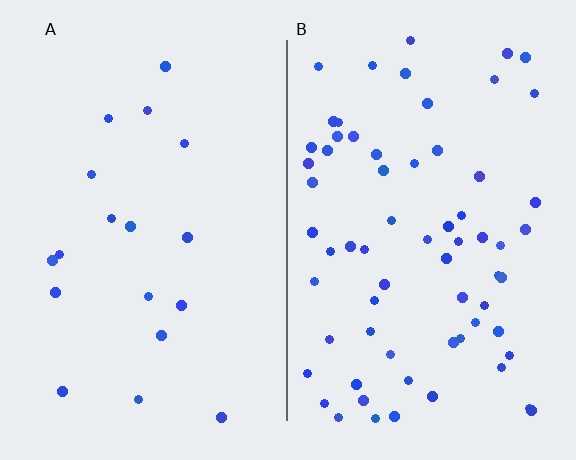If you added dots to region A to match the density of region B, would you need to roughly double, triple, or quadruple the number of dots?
Approximately quadruple.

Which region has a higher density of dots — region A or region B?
B (the right).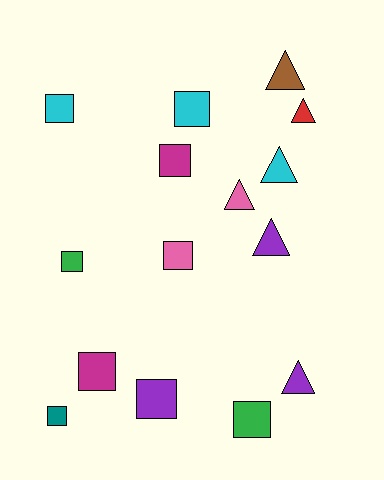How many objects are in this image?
There are 15 objects.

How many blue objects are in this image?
There are no blue objects.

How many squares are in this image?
There are 9 squares.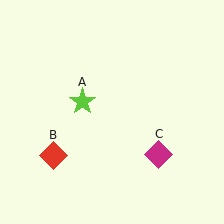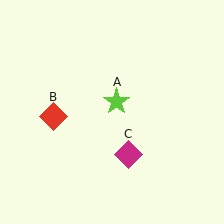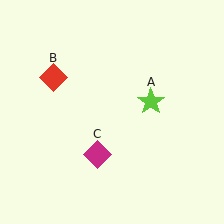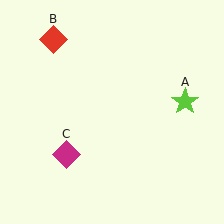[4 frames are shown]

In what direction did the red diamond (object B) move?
The red diamond (object B) moved up.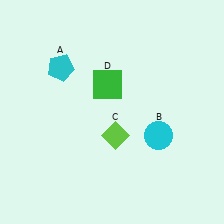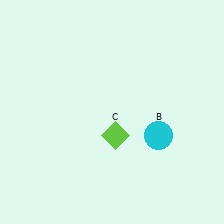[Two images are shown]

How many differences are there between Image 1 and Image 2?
There are 2 differences between the two images.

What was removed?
The cyan pentagon (A), the green square (D) were removed in Image 2.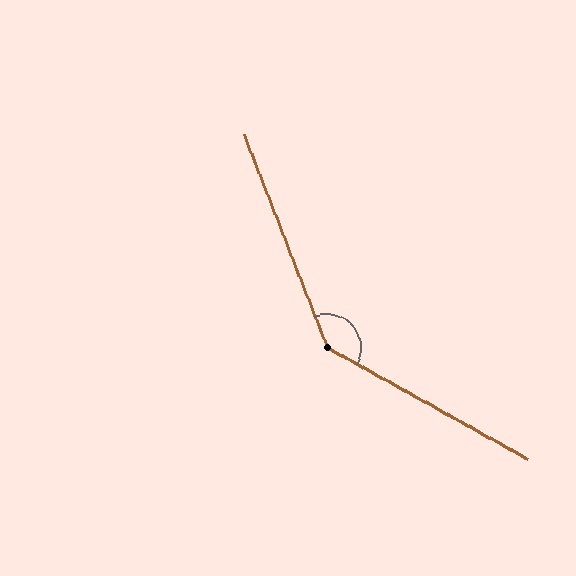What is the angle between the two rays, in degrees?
Approximately 140 degrees.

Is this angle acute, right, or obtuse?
It is obtuse.